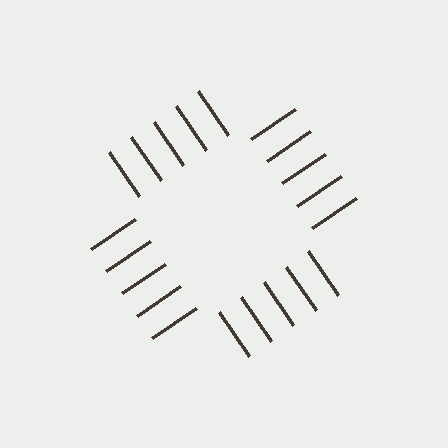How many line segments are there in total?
20 — 5 along each of the 4 edges.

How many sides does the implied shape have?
4 sides — the line-ends trace a square.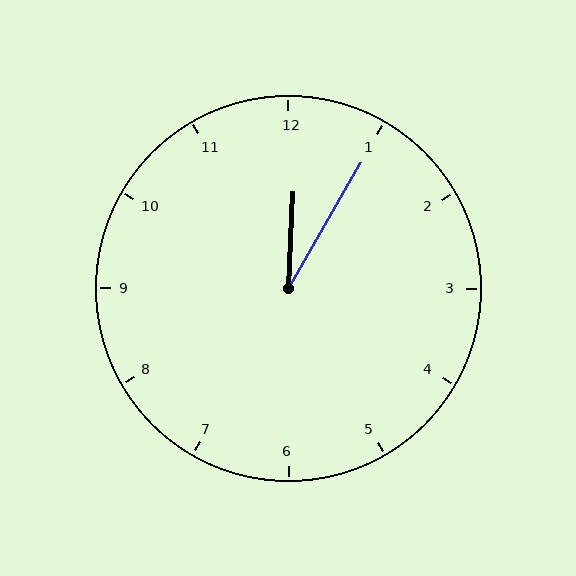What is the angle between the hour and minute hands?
Approximately 28 degrees.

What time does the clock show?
12:05.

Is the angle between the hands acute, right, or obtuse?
It is acute.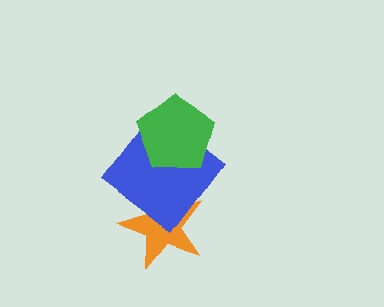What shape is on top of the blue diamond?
The green pentagon is on top of the blue diamond.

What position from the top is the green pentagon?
The green pentagon is 1st from the top.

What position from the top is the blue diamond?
The blue diamond is 2nd from the top.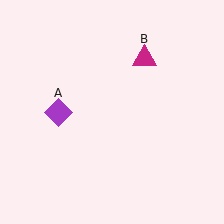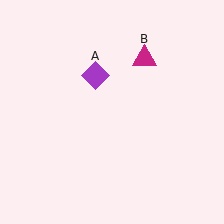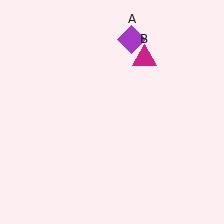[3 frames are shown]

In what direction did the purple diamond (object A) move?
The purple diamond (object A) moved up and to the right.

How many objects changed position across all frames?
1 object changed position: purple diamond (object A).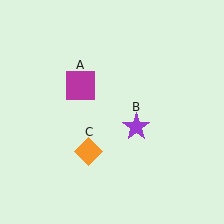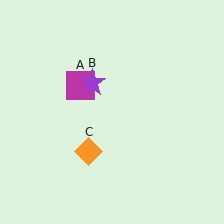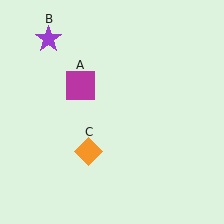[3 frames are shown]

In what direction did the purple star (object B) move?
The purple star (object B) moved up and to the left.